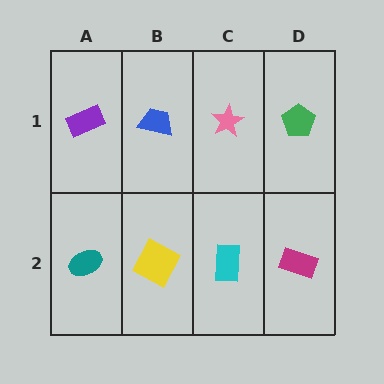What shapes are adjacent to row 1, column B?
A yellow square (row 2, column B), a purple rectangle (row 1, column A), a pink star (row 1, column C).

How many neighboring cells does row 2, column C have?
3.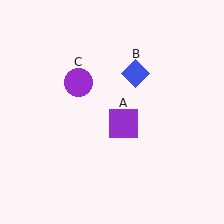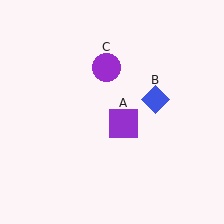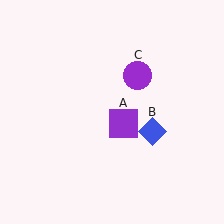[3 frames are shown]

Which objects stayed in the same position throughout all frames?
Purple square (object A) remained stationary.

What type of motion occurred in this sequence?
The blue diamond (object B), purple circle (object C) rotated clockwise around the center of the scene.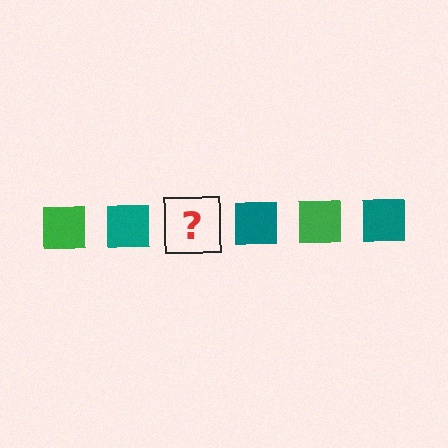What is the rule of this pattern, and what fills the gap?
The rule is that the pattern cycles through green, teal squares. The gap should be filled with a green square.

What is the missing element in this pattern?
The missing element is a green square.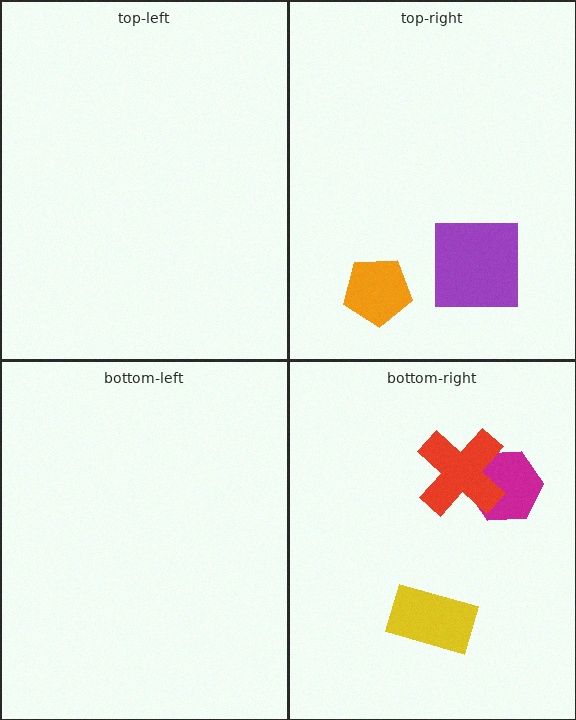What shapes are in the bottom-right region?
The yellow rectangle, the magenta hexagon, the red cross.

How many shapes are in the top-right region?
2.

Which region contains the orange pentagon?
The top-right region.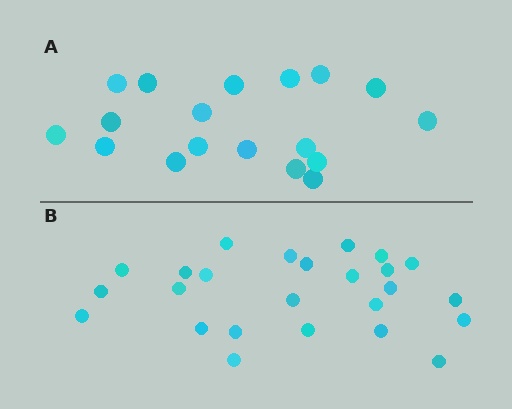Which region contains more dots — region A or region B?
Region B (the bottom region) has more dots.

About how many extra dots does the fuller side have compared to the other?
Region B has roughly 8 or so more dots than region A.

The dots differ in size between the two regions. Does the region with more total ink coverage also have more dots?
No. Region A has more total ink coverage because its dots are larger, but region B actually contains more individual dots. Total area can be misleading — the number of items is what matters here.